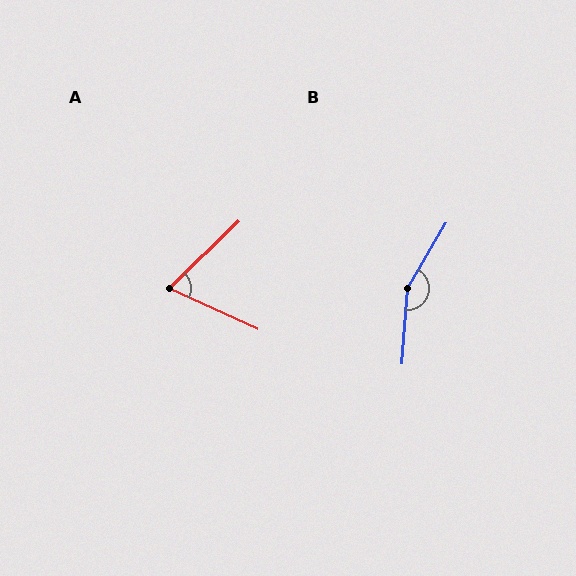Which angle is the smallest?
A, at approximately 69 degrees.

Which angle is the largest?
B, at approximately 154 degrees.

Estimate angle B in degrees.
Approximately 154 degrees.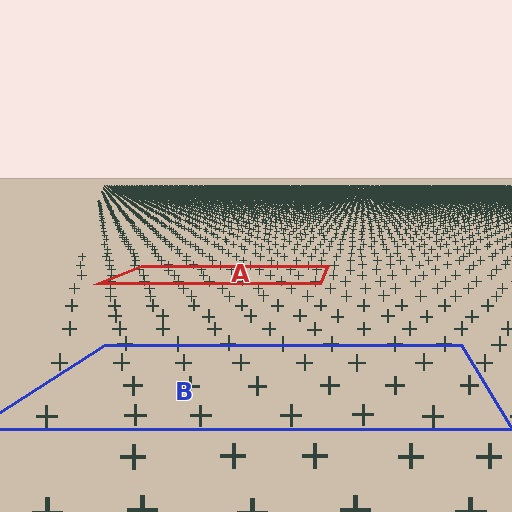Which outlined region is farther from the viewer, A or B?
Region A is farther from the viewer — the texture elements inside it appear smaller and more densely packed.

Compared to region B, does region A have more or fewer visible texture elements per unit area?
Region A has more texture elements per unit area — they are packed more densely because it is farther away.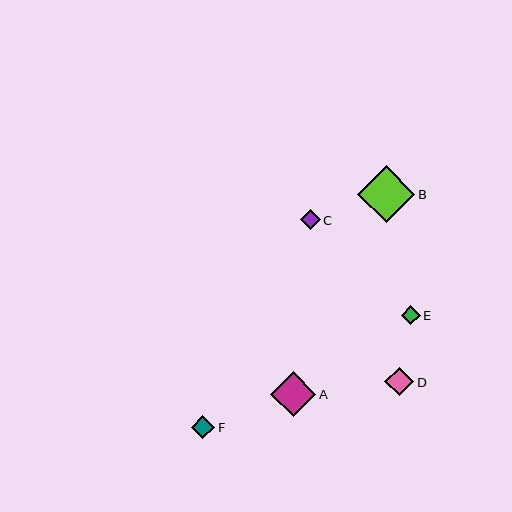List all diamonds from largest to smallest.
From largest to smallest: B, A, D, F, C, E.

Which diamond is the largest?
Diamond B is the largest with a size of approximately 57 pixels.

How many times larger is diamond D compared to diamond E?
Diamond D is approximately 1.5 times the size of diamond E.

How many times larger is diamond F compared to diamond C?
Diamond F is approximately 1.2 times the size of diamond C.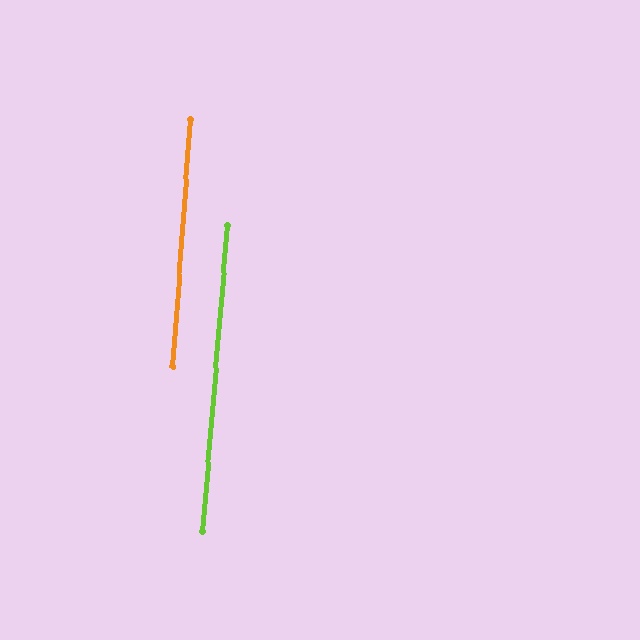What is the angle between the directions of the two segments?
Approximately 0 degrees.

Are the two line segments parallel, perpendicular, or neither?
Parallel — their directions differ by only 0.5°.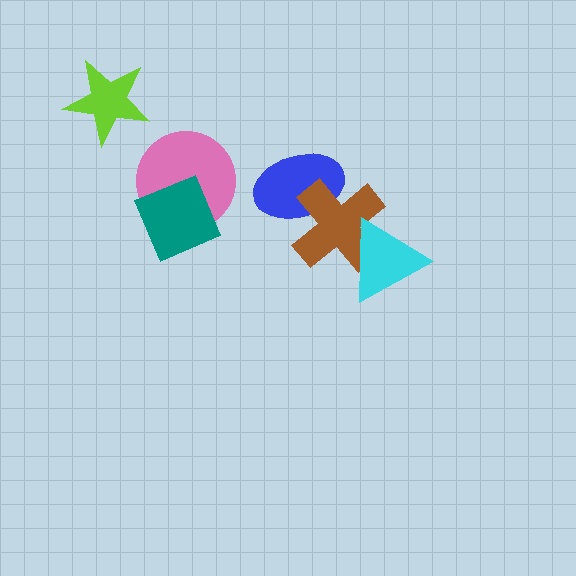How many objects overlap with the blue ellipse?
1 object overlaps with the blue ellipse.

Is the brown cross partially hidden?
Yes, it is partially covered by another shape.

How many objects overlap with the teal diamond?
1 object overlaps with the teal diamond.